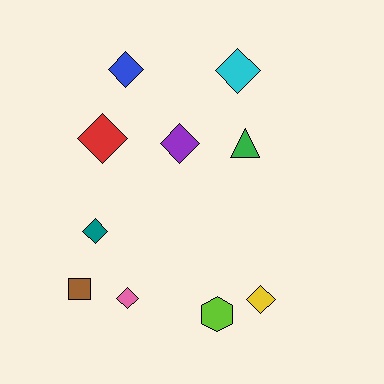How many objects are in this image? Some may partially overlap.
There are 10 objects.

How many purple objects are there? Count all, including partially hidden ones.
There is 1 purple object.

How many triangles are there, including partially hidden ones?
There is 1 triangle.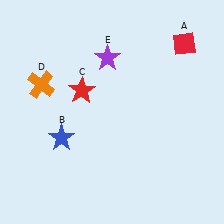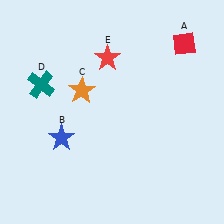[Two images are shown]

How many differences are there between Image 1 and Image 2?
There are 3 differences between the two images.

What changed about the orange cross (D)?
In Image 1, D is orange. In Image 2, it changed to teal.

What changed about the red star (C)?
In Image 1, C is red. In Image 2, it changed to orange.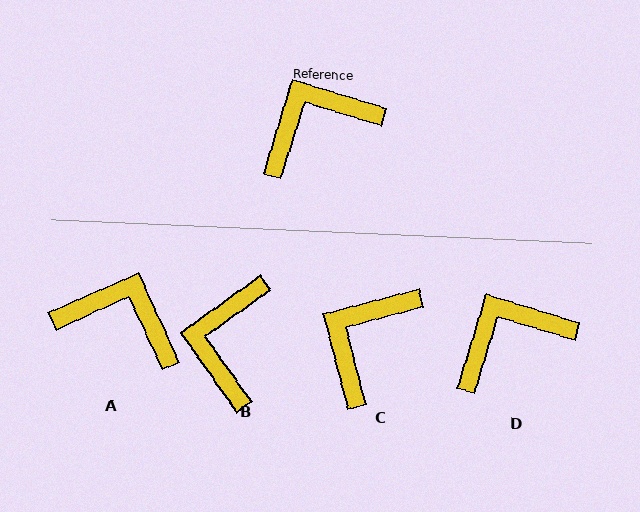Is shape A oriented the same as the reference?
No, it is off by about 49 degrees.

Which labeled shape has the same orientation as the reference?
D.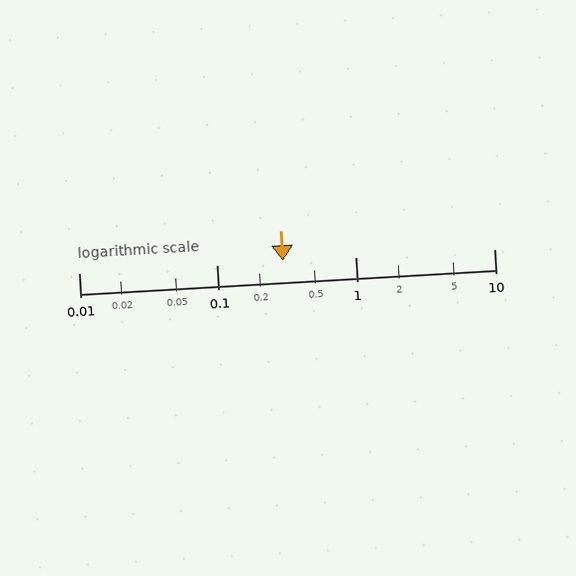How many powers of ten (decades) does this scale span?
The scale spans 3 decades, from 0.01 to 10.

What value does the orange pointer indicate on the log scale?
The pointer indicates approximately 0.3.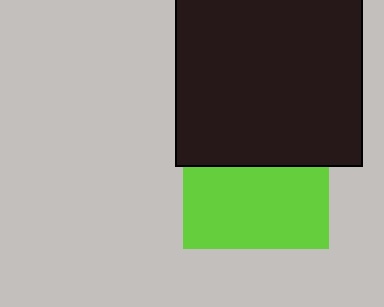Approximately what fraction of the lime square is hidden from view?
Roughly 44% of the lime square is hidden behind the black square.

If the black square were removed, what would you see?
You would see the complete lime square.